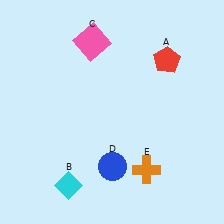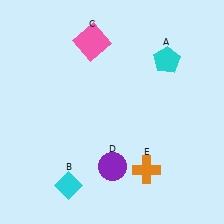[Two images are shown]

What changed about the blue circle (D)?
In Image 1, D is blue. In Image 2, it changed to purple.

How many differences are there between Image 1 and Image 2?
There are 2 differences between the two images.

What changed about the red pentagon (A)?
In Image 1, A is red. In Image 2, it changed to cyan.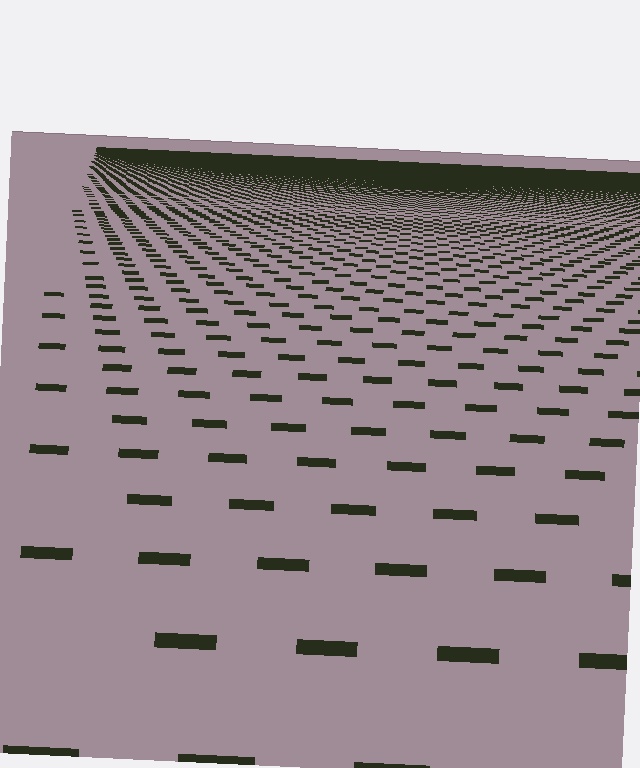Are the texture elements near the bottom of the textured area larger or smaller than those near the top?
Larger. Near the bottom, elements are closer to the viewer and appear at a bigger on-screen size.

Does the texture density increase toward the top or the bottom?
Density increases toward the top.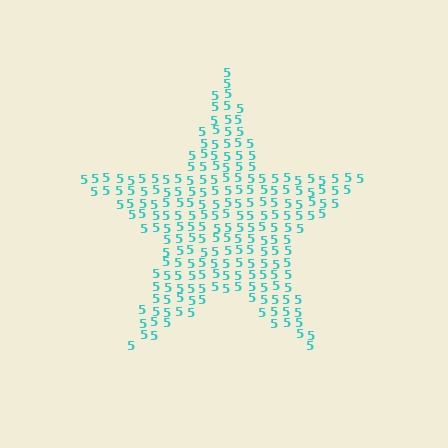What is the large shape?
The large shape is a star.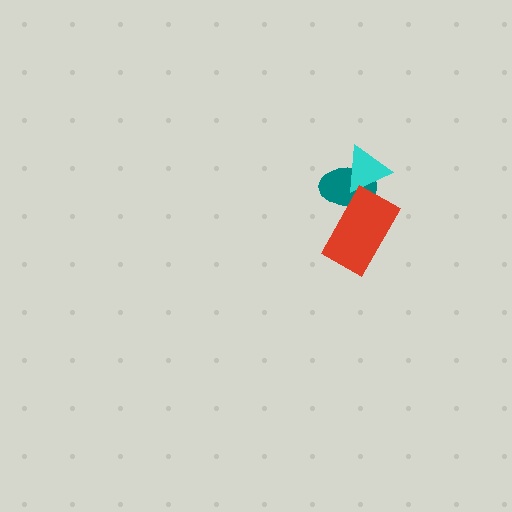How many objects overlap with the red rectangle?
1 object overlaps with the red rectangle.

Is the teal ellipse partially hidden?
Yes, it is partially covered by another shape.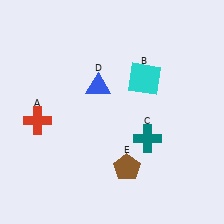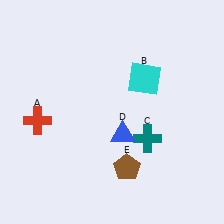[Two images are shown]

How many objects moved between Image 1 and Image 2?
1 object moved between the two images.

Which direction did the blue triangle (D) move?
The blue triangle (D) moved down.